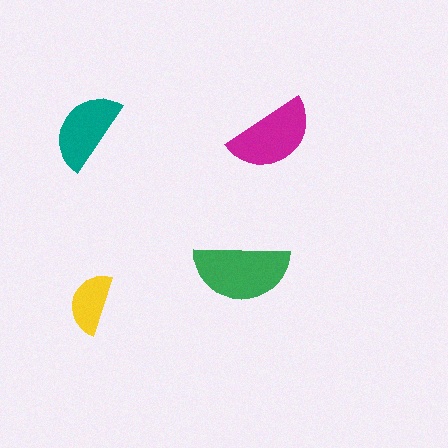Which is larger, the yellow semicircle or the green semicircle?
The green one.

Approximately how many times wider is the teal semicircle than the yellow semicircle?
About 1.5 times wider.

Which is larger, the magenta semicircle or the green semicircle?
The green one.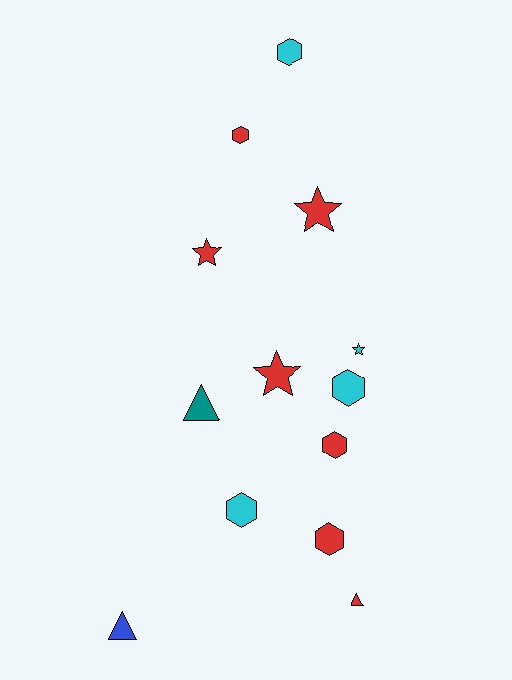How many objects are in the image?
There are 13 objects.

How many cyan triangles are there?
There are no cyan triangles.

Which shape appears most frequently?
Hexagon, with 6 objects.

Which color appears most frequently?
Red, with 7 objects.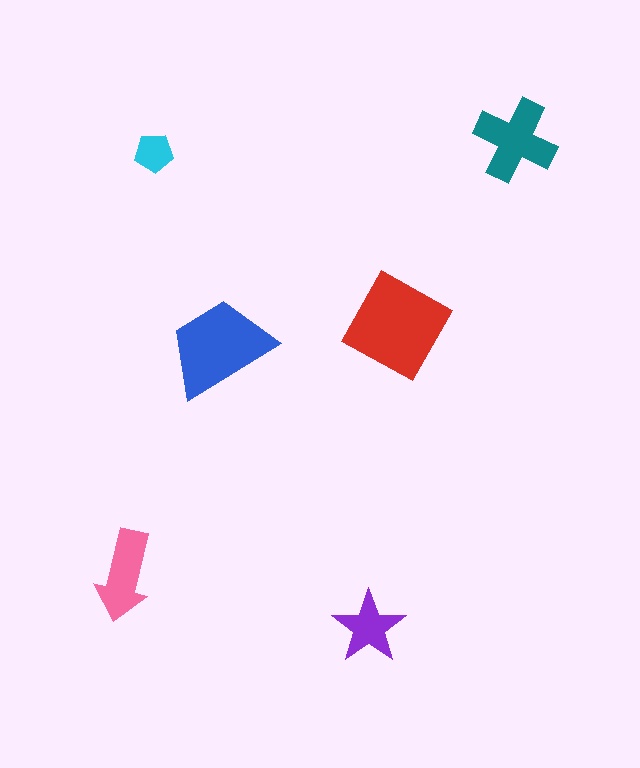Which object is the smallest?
The cyan pentagon.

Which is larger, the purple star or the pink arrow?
The pink arrow.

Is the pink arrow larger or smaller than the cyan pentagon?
Larger.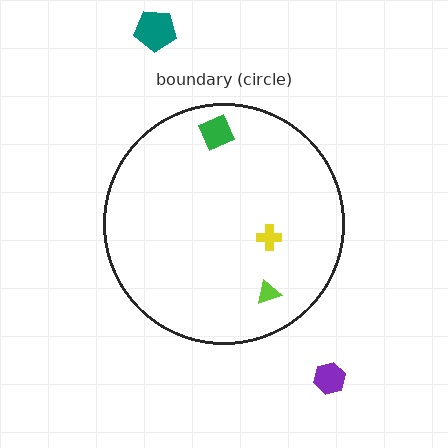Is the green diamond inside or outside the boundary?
Inside.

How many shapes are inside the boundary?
3 inside, 2 outside.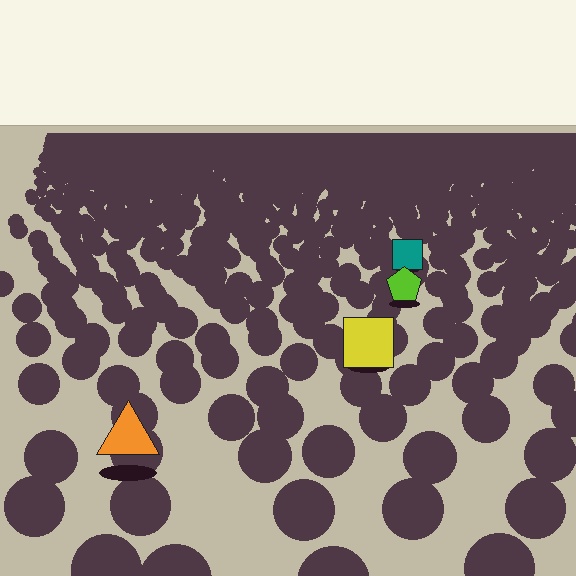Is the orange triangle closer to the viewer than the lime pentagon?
Yes. The orange triangle is closer — you can tell from the texture gradient: the ground texture is coarser near it.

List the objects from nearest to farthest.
From nearest to farthest: the orange triangle, the yellow square, the lime pentagon, the teal square.